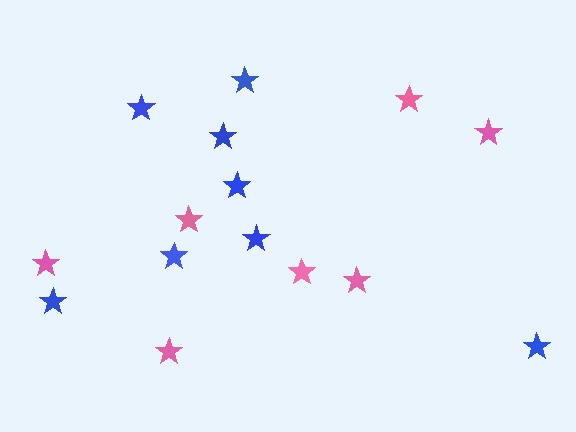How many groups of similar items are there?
There are 2 groups: one group of blue stars (8) and one group of pink stars (7).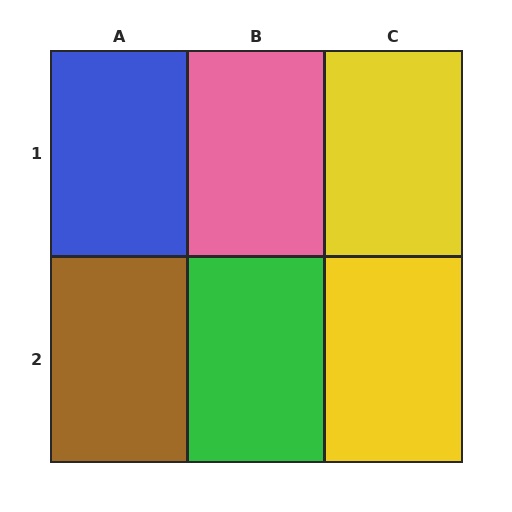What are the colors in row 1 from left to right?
Blue, pink, yellow.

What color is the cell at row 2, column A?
Brown.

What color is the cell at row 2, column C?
Yellow.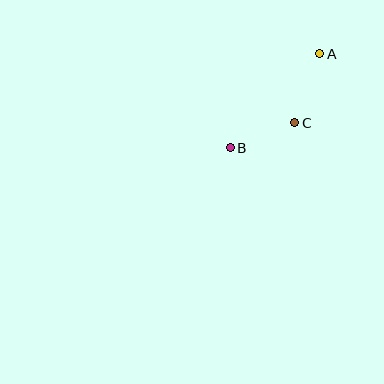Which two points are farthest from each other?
Points A and B are farthest from each other.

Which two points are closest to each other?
Points B and C are closest to each other.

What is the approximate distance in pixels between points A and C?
The distance between A and C is approximately 73 pixels.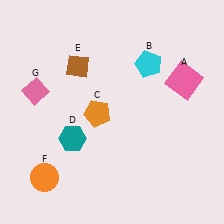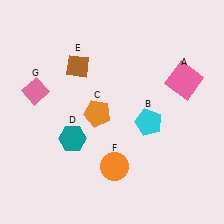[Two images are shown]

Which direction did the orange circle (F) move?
The orange circle (F) moved right.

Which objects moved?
The objects that moved are: the cyan pentagon (B), the orange circle (F).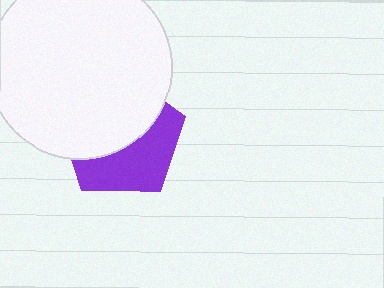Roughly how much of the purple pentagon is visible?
A small part of it is visible (roughly 45%).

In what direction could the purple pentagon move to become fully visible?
The purple pentagon could move down. That would shift it out from behind the white circle entirely.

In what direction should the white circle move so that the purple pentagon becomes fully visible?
The white circle should move up. That is the shortest direction to clear the overlap and leave the purple pentagon fully visible.